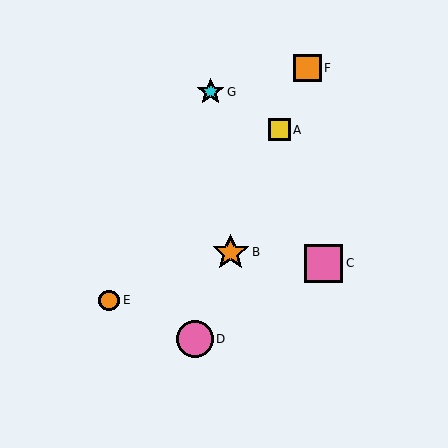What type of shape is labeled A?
Shape A is a yellow square.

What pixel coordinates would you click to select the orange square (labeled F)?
Click at (308, 68) to select the orange square F.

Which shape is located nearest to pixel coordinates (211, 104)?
The cyan star (labeled G) at (211, 92) is nearest to that location.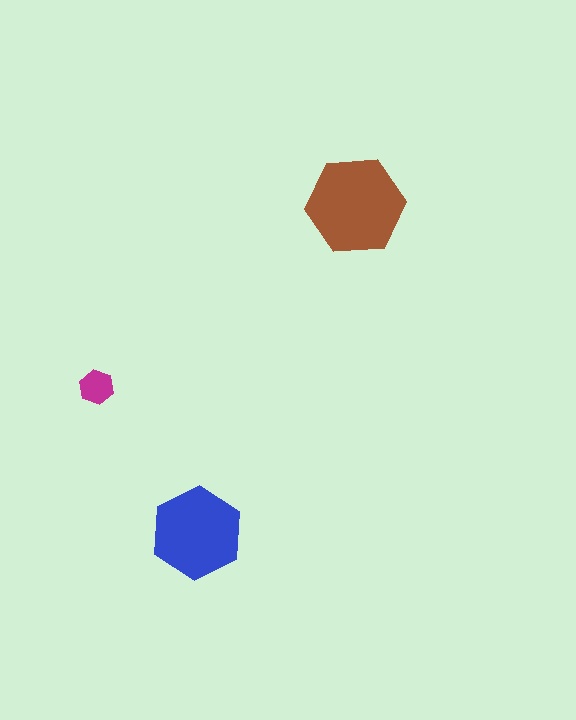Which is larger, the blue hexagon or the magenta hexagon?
The blue one.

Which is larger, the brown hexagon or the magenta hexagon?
The brown one.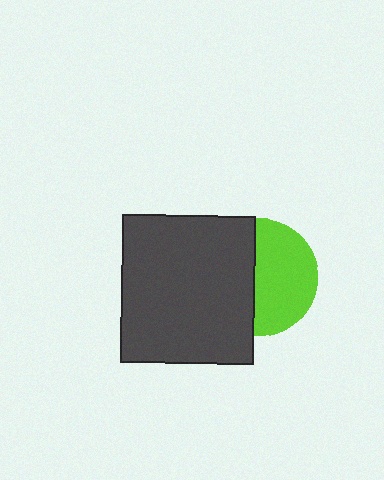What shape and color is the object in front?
The object in front is a dark gray rectangle.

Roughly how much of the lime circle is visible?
About half of it is visible (roughly 55%).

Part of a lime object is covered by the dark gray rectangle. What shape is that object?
It is a circle.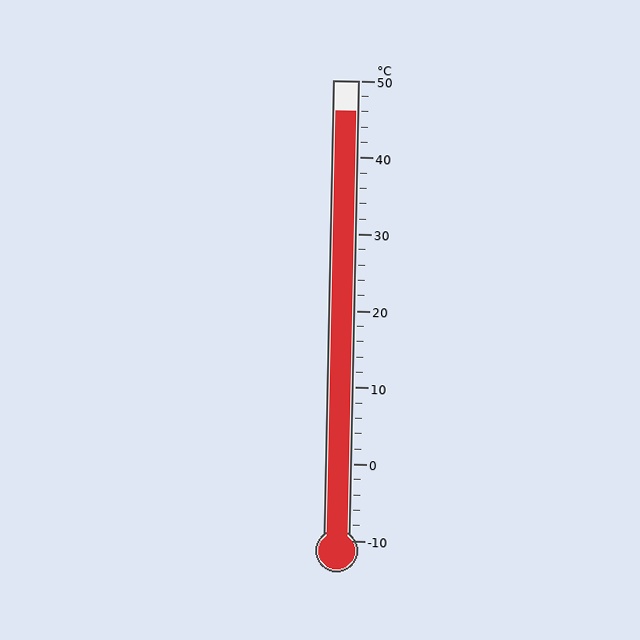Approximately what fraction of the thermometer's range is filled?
The thermometer is filled to approximately 95% of its range.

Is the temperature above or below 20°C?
The temperature is above 20°C.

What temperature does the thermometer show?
The thermometer shows approximately 46°C.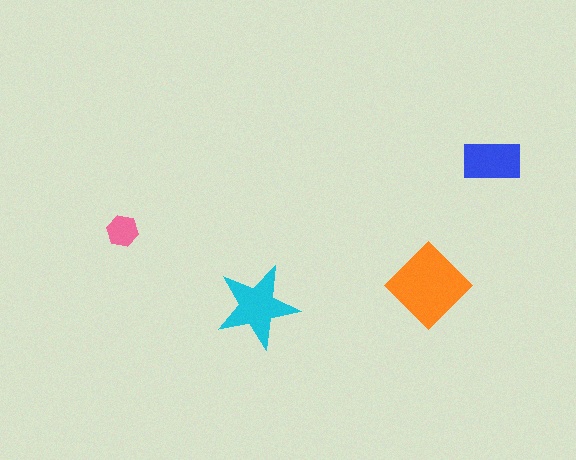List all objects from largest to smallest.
The orange diamond, the cyan star, the blue rectangle, the pink hexagon.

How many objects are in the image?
There are 4 objects in the image.